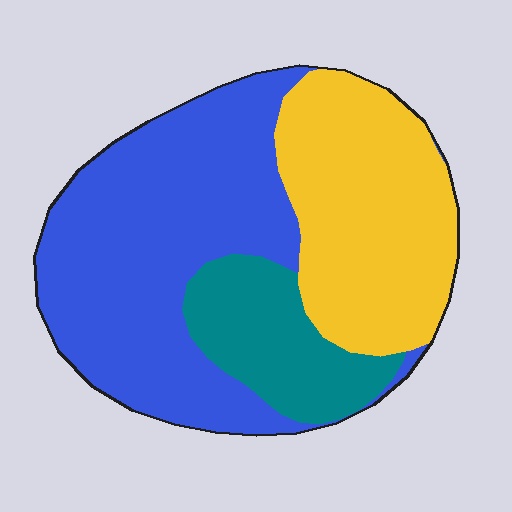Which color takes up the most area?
Blue, at roughly 50%.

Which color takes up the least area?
Teal, at roughly 15%.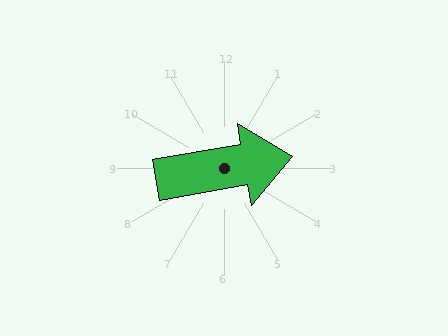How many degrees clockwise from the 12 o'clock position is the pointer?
Approximately 80 degrees.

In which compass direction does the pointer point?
East.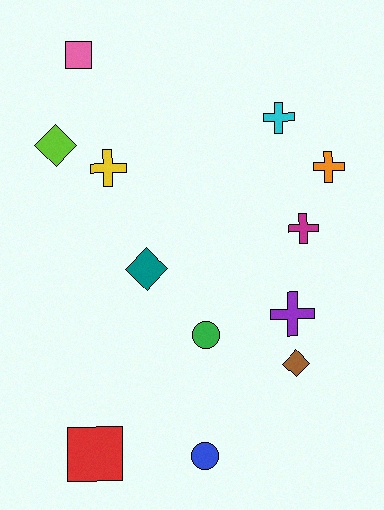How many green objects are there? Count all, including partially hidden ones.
There is 1 green object.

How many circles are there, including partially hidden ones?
There are 2 circles.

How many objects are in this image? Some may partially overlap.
There are 12 objects.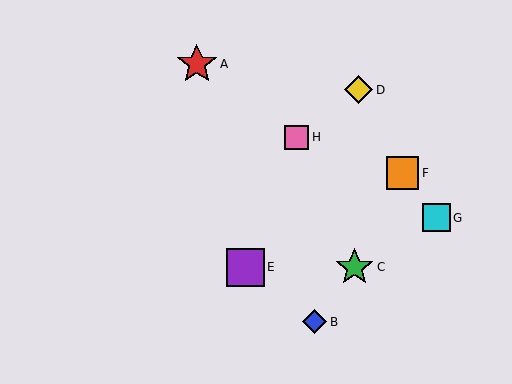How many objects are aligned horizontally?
2 objects (C, E) are aligned horizontally.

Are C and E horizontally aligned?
Yes, both are at y≈267.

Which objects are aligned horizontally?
Objects C, E are aligned horizontally.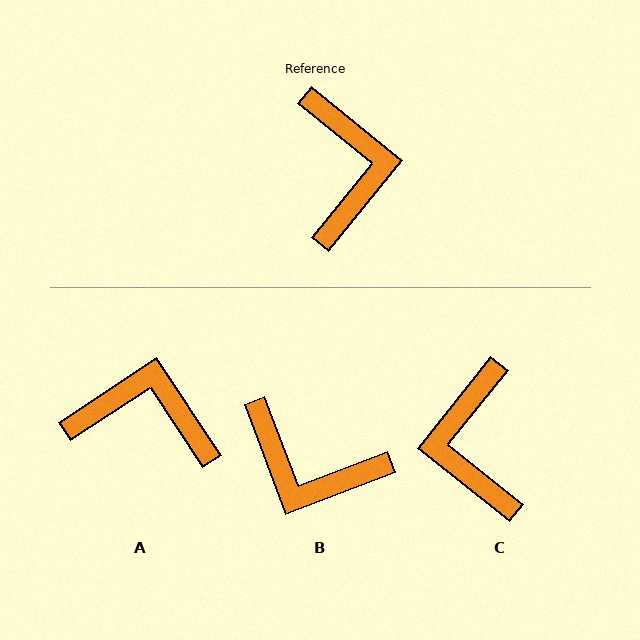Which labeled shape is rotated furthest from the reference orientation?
C, about 180 degrees away.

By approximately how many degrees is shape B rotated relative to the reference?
Approximately 120 degrees clockwise.